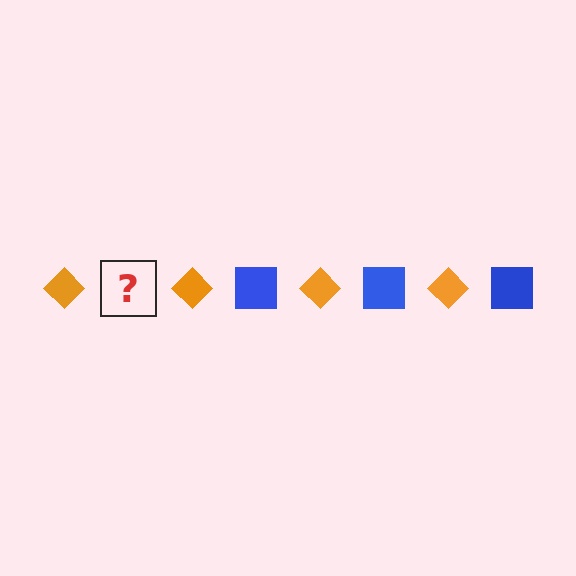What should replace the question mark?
The question mark should be replaced with a blue square.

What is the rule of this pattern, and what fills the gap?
The rule is that the pattern alternates between orange diamond and blue square. The gap should be filled with a blue square.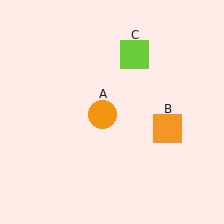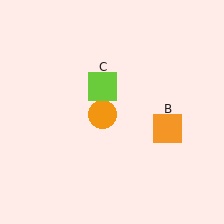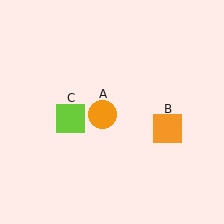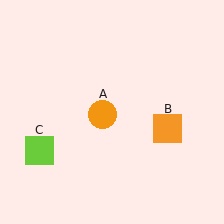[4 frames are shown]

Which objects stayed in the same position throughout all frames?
Orange circle (object A) and orange square (object B) remained stationary.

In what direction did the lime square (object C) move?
The lime square (object C) moved down and to the left.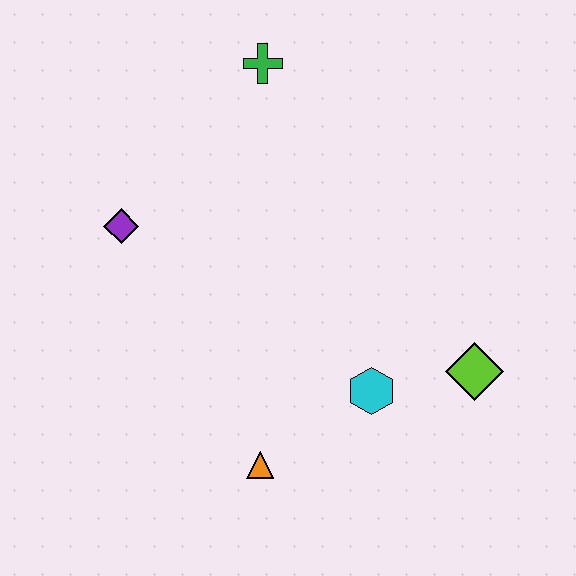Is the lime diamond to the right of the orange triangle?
Yes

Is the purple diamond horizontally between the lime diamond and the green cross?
No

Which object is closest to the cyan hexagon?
The lime diamond is closest to the cyan hexagon.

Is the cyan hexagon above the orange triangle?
Yes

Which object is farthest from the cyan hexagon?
The green cross is farthest from the cyan hexagon.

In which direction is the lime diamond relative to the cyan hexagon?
The lime diamond is to the right of the cyan hexagon.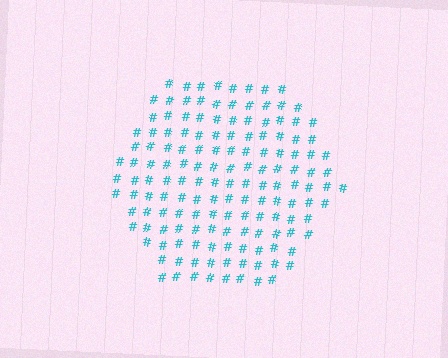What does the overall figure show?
The overall figure shows a hexagon.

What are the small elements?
The small elements are hash symbols.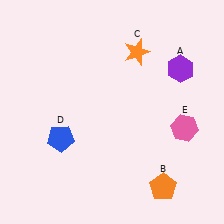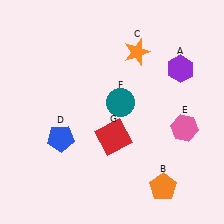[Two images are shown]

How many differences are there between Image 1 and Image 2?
There are 2 differences between the two images.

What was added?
A teal circle (F), a red square (G) were added in Image 2.